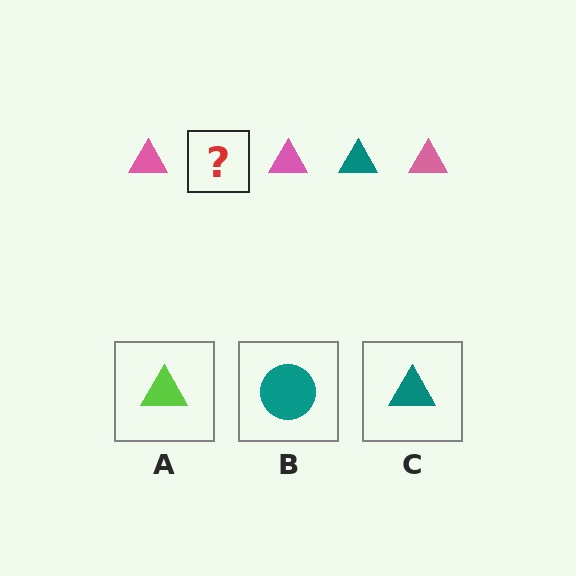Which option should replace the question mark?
Option C.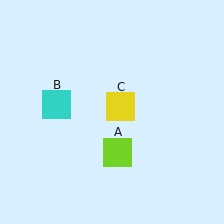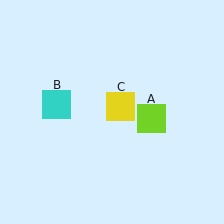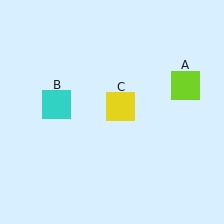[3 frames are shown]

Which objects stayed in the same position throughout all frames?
Cyan square (object B) and yellow square (object C) remained stationary.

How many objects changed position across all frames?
1 object changed position: lime square (object A).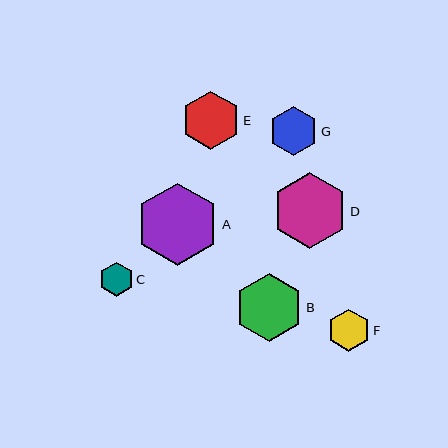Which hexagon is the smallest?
Hexagon C is the smallest with a size of approximately 34 pixels.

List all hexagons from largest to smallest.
From largest to smallest: A, D, B, E, G, F, C.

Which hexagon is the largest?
Hexagon A is the largest with a size of approximately 82 pixels.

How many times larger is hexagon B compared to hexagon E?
Hexagon B is approximately 1.2 times the size of hexagon E.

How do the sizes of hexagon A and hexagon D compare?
Hexagon A and hexagon D are approximately the same size.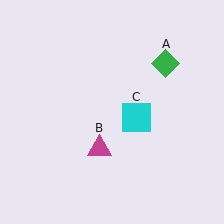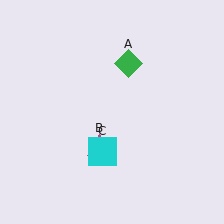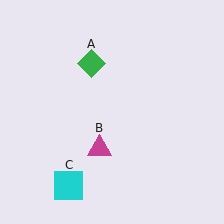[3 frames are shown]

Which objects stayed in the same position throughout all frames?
Magenta triangle (object B) remained stationary.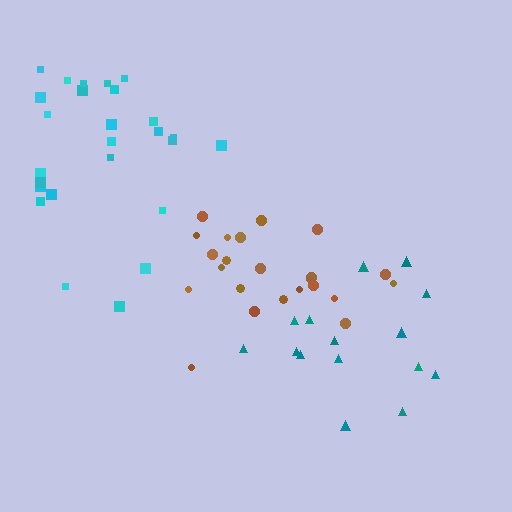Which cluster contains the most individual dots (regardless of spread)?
Cyan (26).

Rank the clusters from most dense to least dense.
cyan, brown, teal.